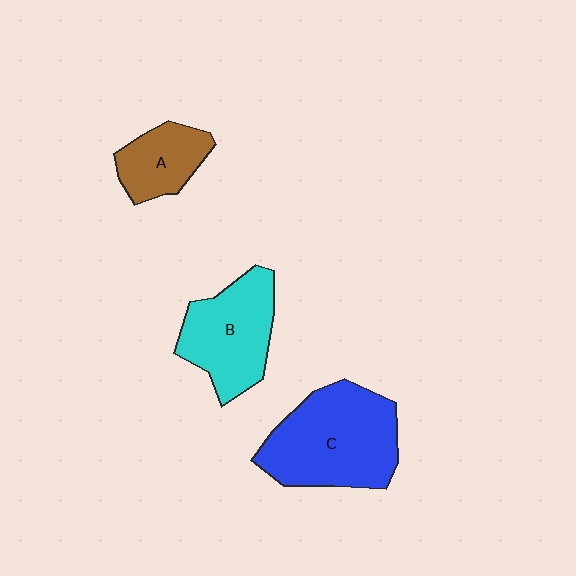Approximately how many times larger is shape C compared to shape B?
Approximately 1.3 times.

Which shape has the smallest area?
Shape A (brown).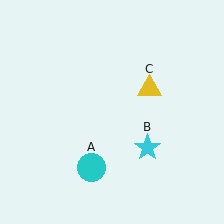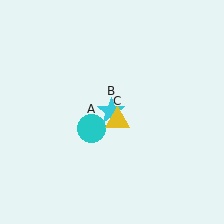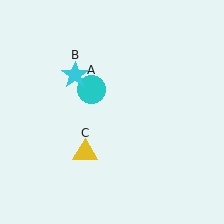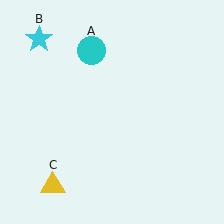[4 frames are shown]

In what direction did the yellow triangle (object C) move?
The yellow triangle (object C) moved down and to the left.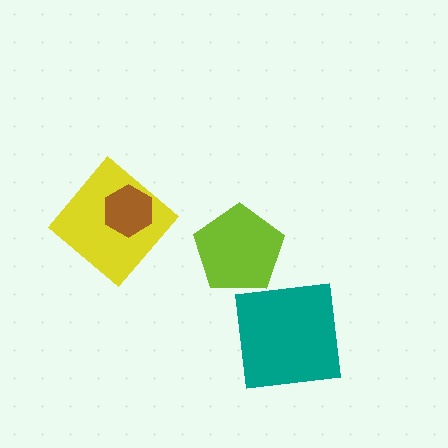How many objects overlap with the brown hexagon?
1 object overlaps with the brown hexagon.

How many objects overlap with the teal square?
0 objects overlap with the teal square.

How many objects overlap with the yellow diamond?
1 object overlaps with the yellow diamond.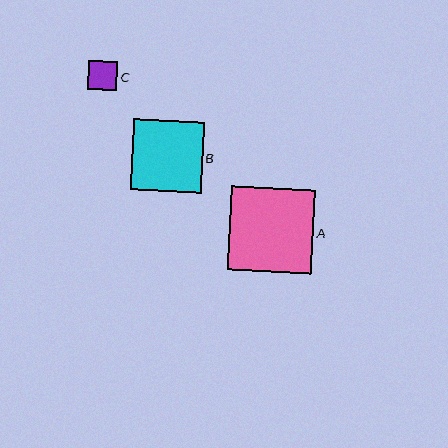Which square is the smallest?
Square C is the smallest with a size of approximately 29 pixels.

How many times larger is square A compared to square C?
Square A is approximately 2.9 times the size of square C.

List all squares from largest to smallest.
From largest to smallest: A, B, C.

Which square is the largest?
Square A is the largest with a size of approximately 84 pixels.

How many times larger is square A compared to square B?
Square A is approximately 1.2 times the size of square B.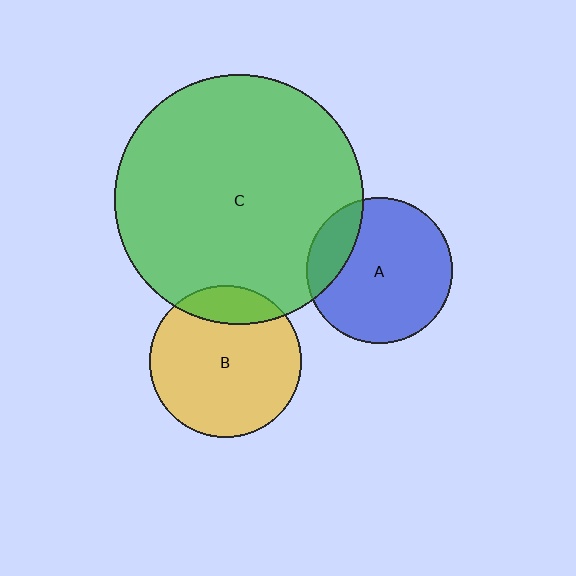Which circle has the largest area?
Circle C (green).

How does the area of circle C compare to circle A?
Approximately 2.9 times.